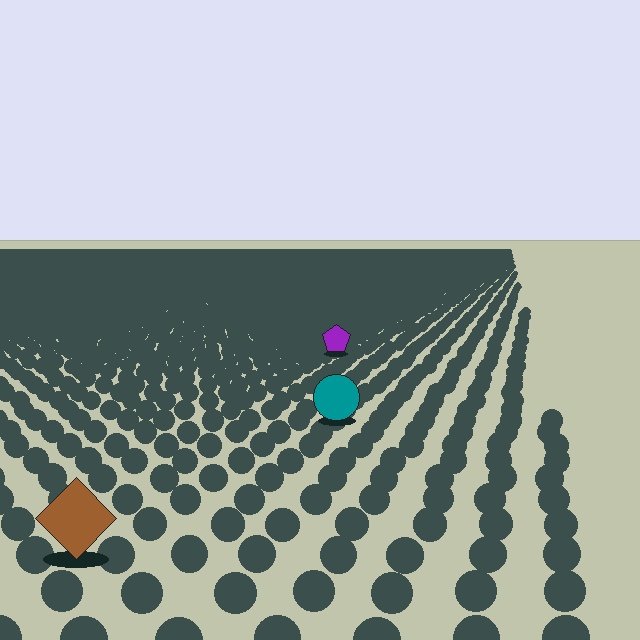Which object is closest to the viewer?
The brown diamond is closest. The texture marks near it are larger and more spread out.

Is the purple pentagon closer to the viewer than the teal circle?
No. The teal circle is closer — you can tell from the texture gradient: the ground texture is coarser near it.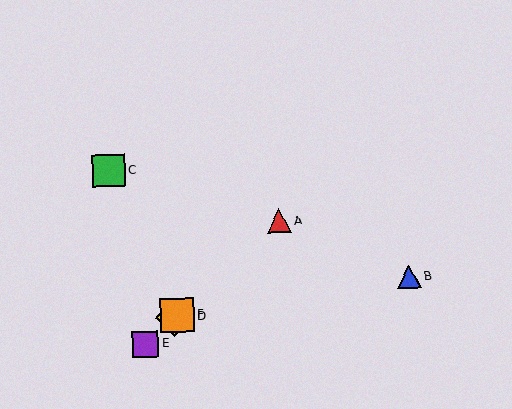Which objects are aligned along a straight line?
Objects A, D, E, F are aligned along a straight line.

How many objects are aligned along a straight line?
4 objects (A, D, E, F) are aligned along a straight line.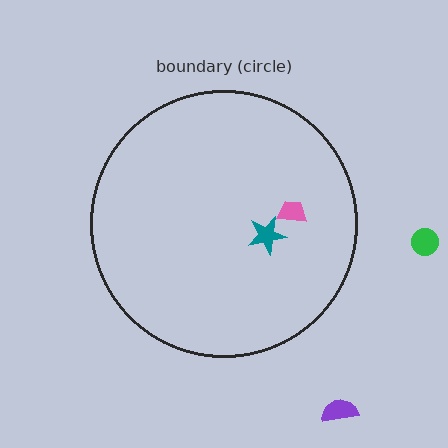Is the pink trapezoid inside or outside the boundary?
Inside.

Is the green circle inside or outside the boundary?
Outside.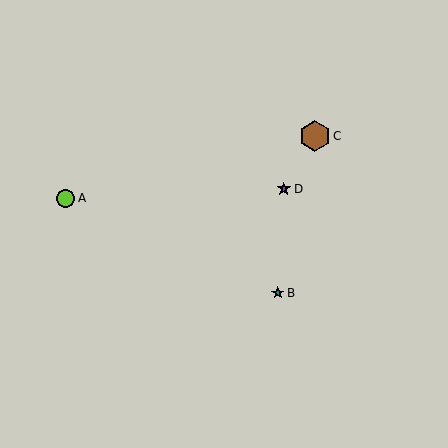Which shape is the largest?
The brown hexagon (labeled C) is the largest.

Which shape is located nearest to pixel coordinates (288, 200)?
The purple star (labeled D) at (284, 189) is nearest to that location.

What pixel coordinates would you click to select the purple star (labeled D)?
Click at (284, 189) to select the purple star D.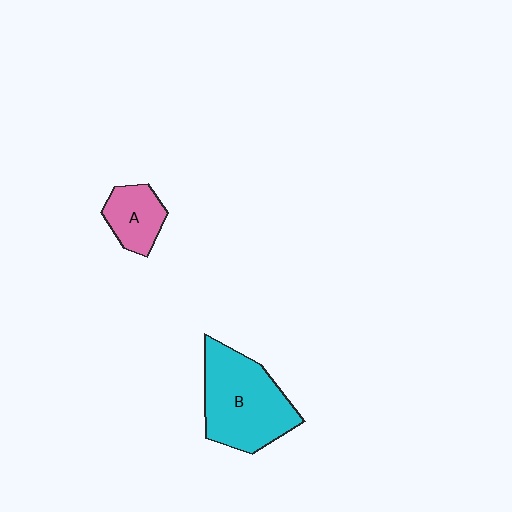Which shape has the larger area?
Shape B (cyan).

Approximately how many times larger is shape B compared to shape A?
Approximately 2.3 times.